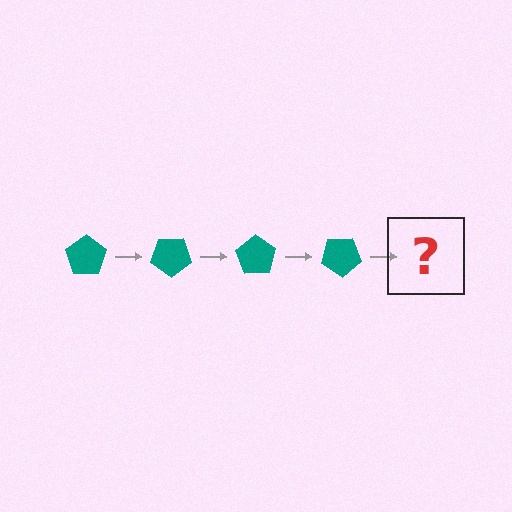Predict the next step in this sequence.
The next step is a teal pentagon rotated 140 degrees.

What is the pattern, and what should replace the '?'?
The pattern is that the pentagon rotates 35 degrees each step. The '?' should be a teal pentagon rotated 140 degrees.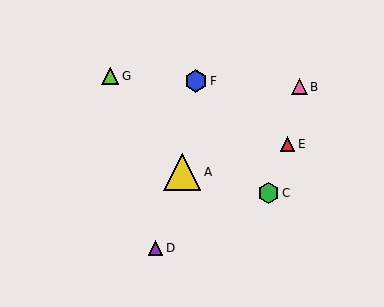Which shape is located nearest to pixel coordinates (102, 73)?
The lime triangle (labeled G) at (110, 76) is nearest to that location.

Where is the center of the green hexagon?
The center of the green hexagon is at (268, 193).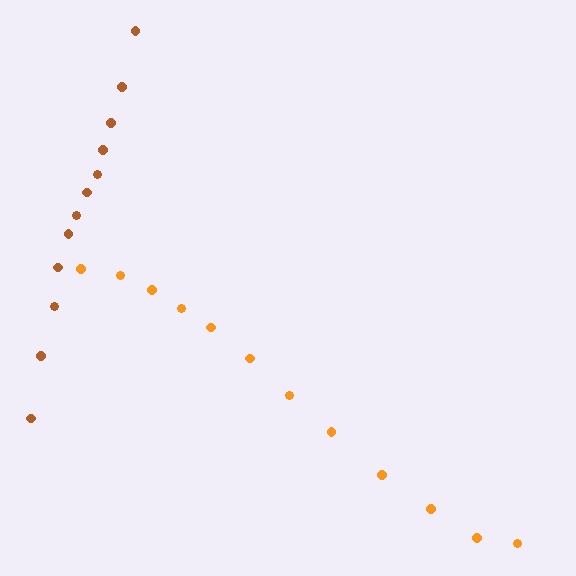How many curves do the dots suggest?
There are 2 distinct paths.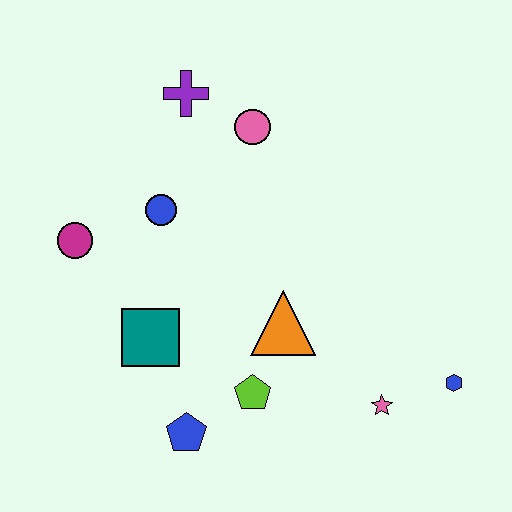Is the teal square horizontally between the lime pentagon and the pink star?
No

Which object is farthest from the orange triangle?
The purple cross is farthest from the orange triangle.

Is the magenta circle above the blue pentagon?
Yes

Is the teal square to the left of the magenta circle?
No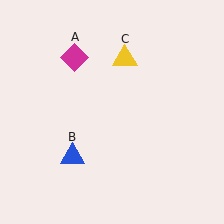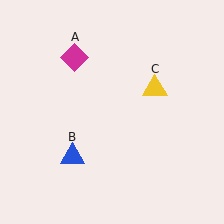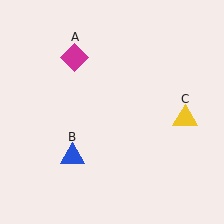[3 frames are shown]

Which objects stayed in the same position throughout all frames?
Magenta diamond (object A) and blue triangle (object B) remained stationary.